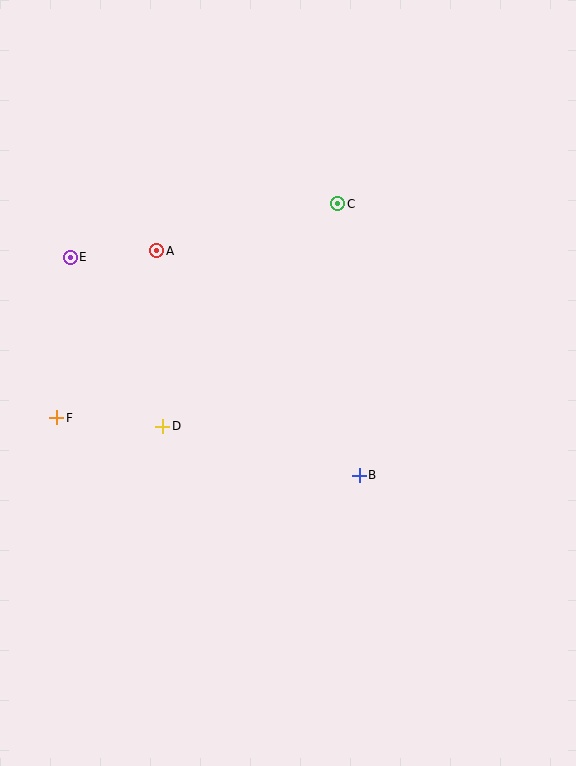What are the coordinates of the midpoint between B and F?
The midpoint between B and F is at (208, 446).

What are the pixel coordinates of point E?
Point E is at (70, 257).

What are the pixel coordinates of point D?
Point D is at (163, 426).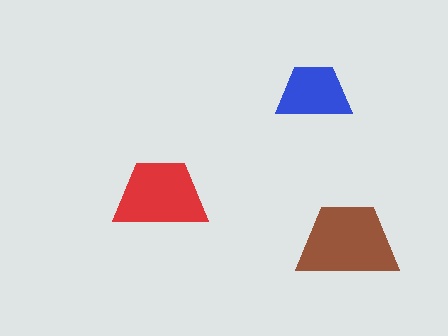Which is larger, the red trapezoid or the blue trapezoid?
The red one.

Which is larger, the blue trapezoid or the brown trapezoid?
The brown one.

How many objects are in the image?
There are 3 objects in the image.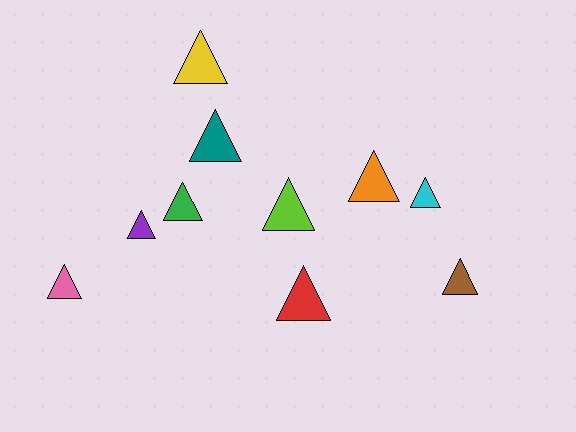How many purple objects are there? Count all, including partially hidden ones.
There is 1 purple object.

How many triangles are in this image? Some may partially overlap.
There are 10 triangles.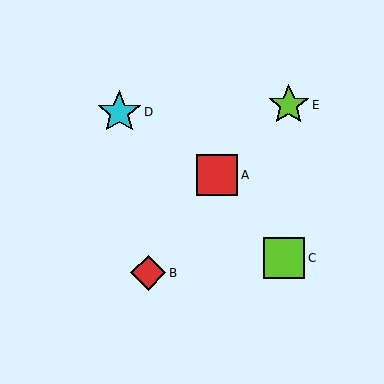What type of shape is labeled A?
Shape A is a red square.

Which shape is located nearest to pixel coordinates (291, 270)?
The lime square (labeled C) at (284, 258) is nearest to that location.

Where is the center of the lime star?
The center of the lime star is at (289, 105).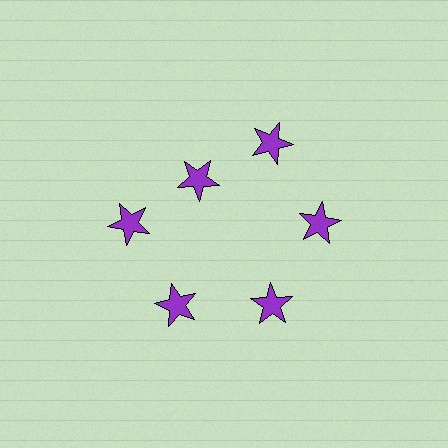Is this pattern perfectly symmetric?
No. The 6 purple stars are arranged in a ring, but one element near the 11 o'clock position is pulled inward toward the center, breaking the 6-fold rotational symmetry.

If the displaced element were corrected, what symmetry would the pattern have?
It would have 6-fold rotational symmetry — the pattern would map onto itself every 60 degrees.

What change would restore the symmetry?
The symmetry would be restored by moving it outward, back onto the ring so that all 6 stars sit at equal angles and equal distance from the center.